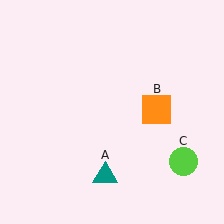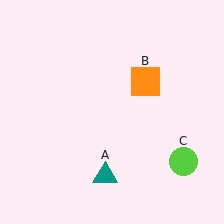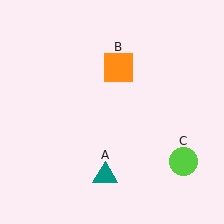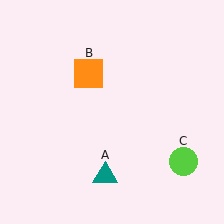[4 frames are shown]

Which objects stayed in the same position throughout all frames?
Teal triangle (object A) and lime circle (object C) remained stationary.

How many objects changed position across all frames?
1 object changed position: orange square (object B).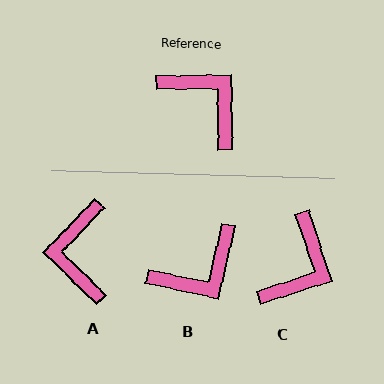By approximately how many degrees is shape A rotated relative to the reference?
Approximately 135 degrees counter-clockwise.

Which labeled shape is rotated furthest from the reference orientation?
A, about 135 degrees away.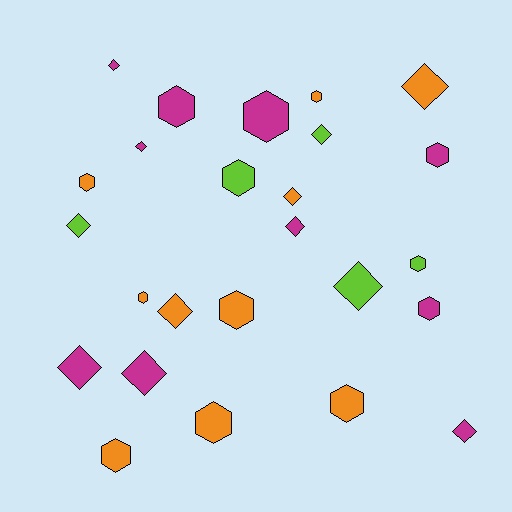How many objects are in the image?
There are 25 objects.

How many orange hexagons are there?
There are 7 orange hexagons.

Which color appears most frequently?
Orange, with 10 objects.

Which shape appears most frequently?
Hexagon, with 13 objects.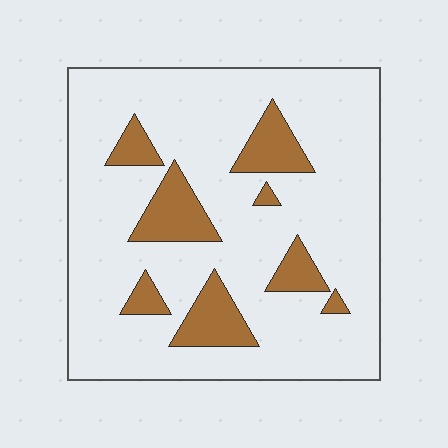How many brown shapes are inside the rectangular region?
8.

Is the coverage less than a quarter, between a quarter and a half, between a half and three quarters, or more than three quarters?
Less than a quarter.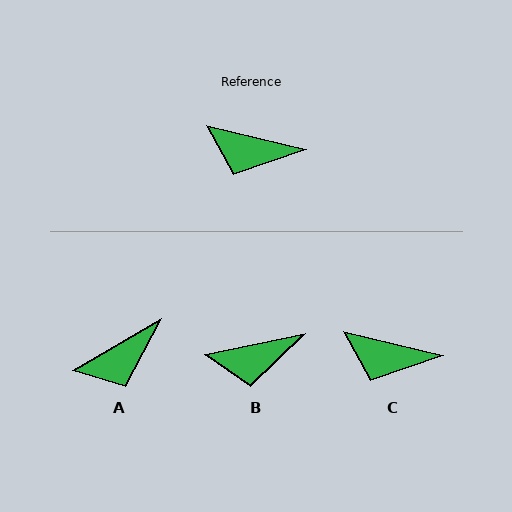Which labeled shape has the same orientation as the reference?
C.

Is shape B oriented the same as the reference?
No, it is off by about 26 degrees.